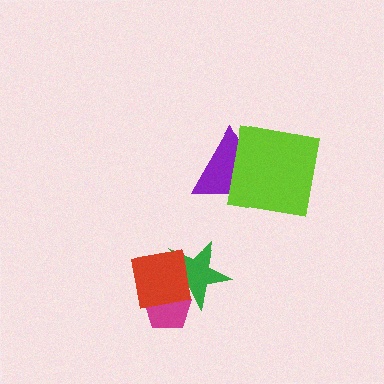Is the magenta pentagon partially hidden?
Yes, it is partially covered by another shape.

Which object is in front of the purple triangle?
The lime square is in front of the purple triangle.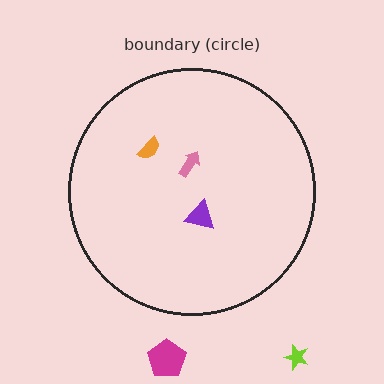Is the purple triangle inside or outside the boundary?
Inside.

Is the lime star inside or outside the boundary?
Outside.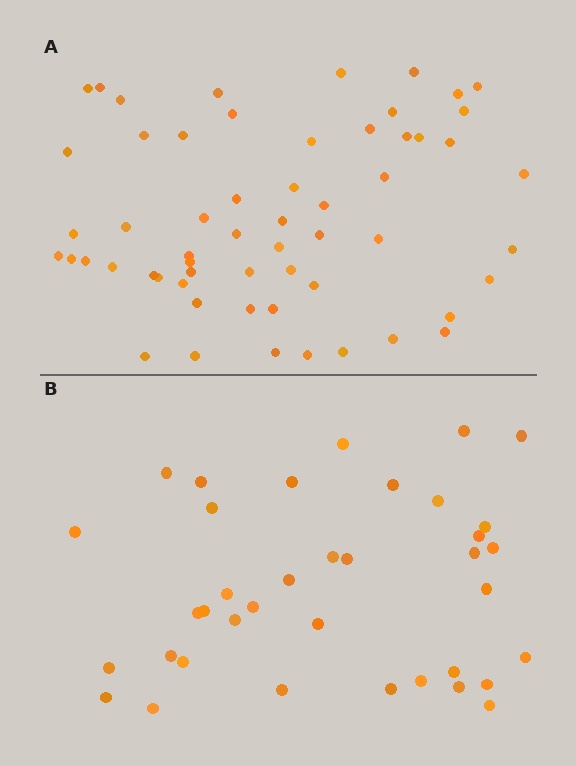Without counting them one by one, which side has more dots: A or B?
Region A (the top region) has more dots.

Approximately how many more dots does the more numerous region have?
Region A has approximately 20 more dots than region B.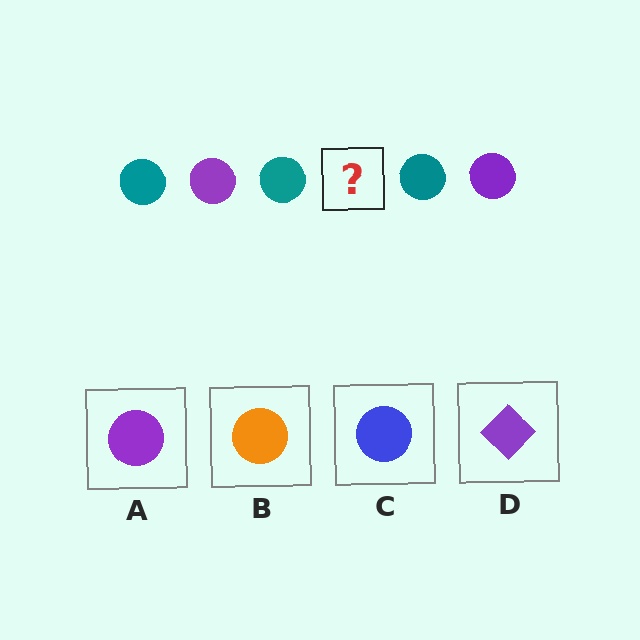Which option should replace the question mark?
Option A.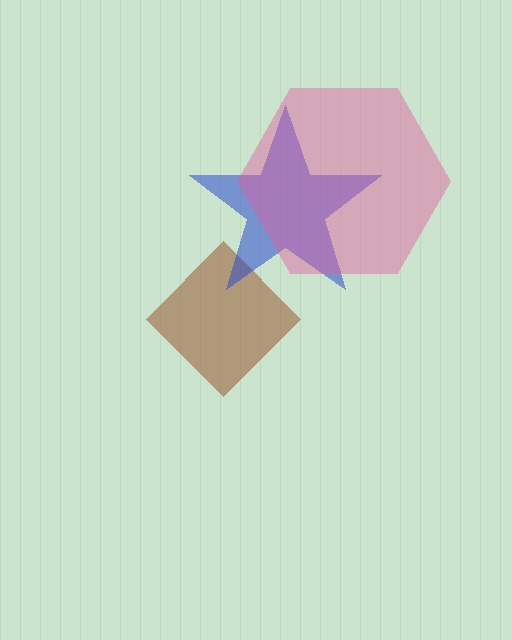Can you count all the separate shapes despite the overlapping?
Yes, there are 3 separate shapes.